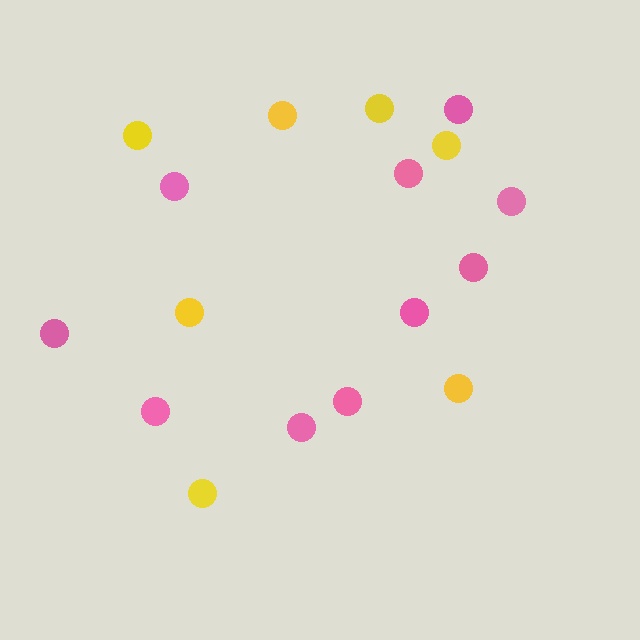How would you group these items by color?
There are 2 groups: one group of yellow circles (7) and one group of pink circles (10).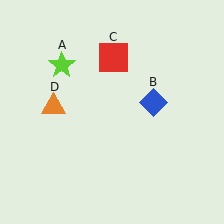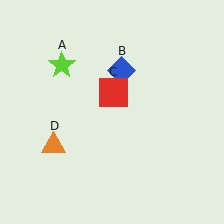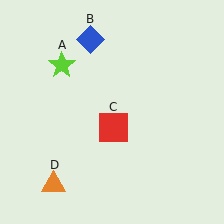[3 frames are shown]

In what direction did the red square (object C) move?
The red square (object C) moved down.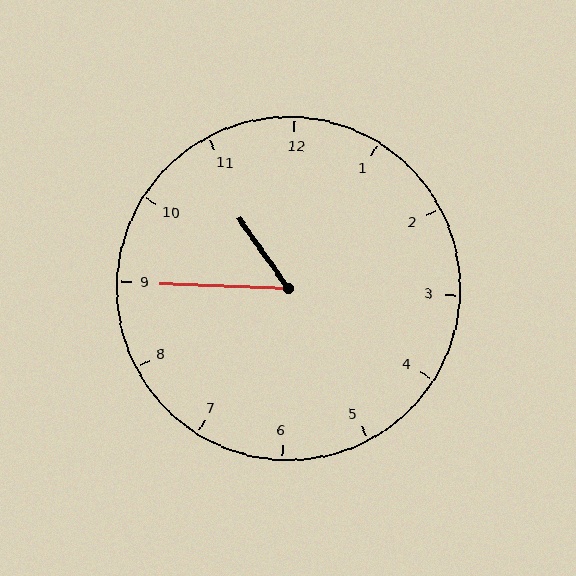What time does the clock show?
10:45.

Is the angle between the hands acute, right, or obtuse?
It is acute.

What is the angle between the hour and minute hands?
Approximately 52 degrees.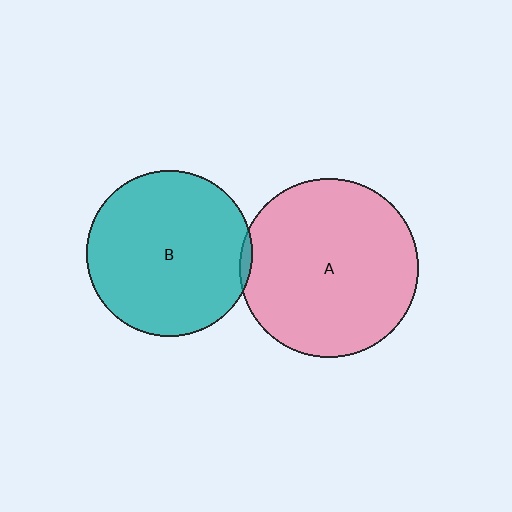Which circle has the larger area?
Circle A (pink).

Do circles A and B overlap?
Yes.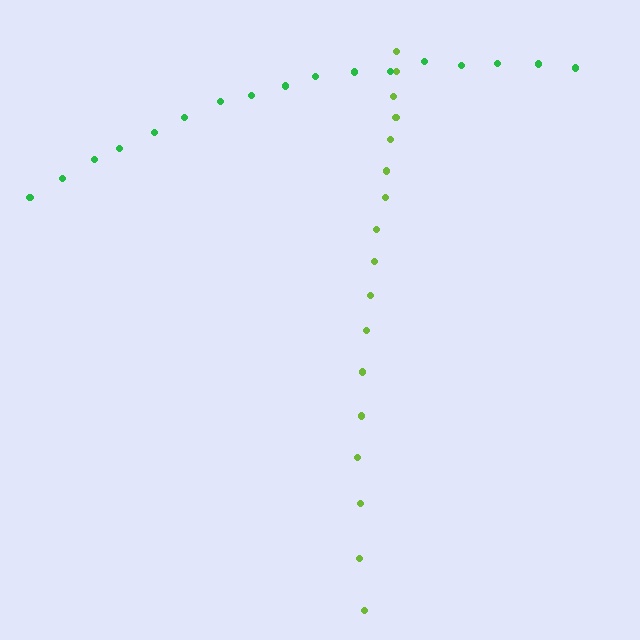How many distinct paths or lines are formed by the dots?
There are 2 distinct paths.